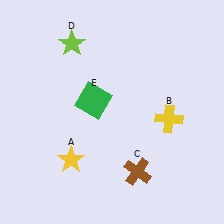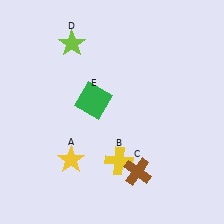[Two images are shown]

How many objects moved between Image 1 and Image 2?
1 object moved between the two images.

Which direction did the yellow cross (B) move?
The yellow cross (B) moved left.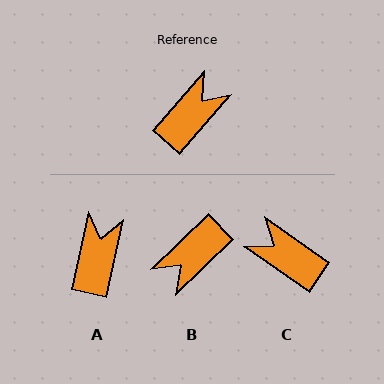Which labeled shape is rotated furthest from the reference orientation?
B, about 175 degrees away.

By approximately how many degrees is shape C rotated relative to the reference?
Approximately 96 degrees counter-clockwise.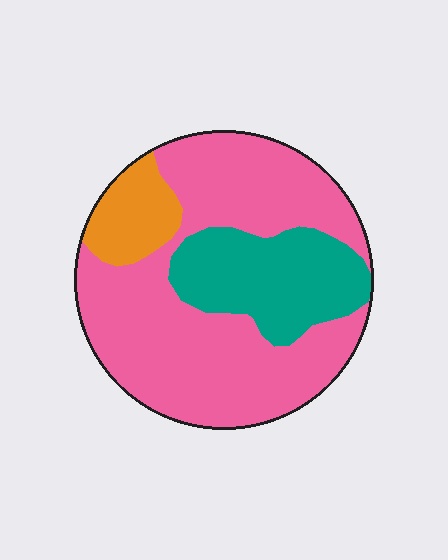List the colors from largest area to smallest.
From largest to smallest: pink, teal, orange.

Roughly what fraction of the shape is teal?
Teal covers about 25% of the shape.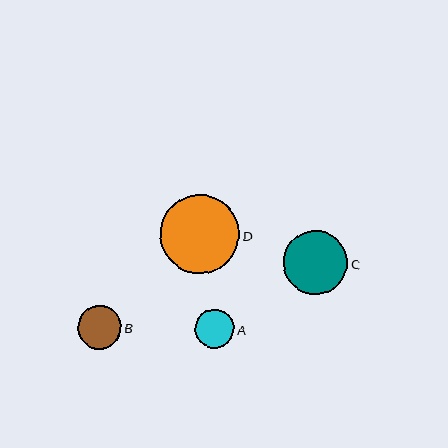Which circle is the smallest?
Circle A is the smallest with a size of approximately 39 pixels.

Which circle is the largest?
Circle D is the largest with a size of approximately 79 pixels.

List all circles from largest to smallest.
From largest to smallest: D, C, B, A.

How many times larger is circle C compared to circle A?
Circle C is approximately 1.6 times the size of circle A.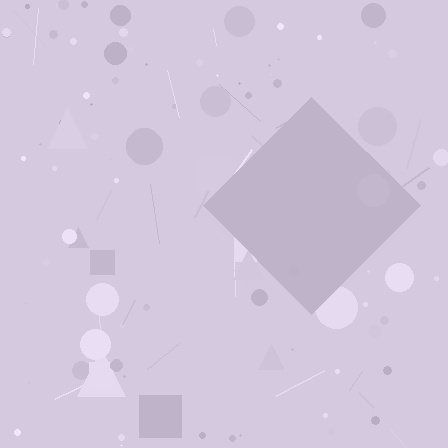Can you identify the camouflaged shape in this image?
The camouflaged shape is a diamond.